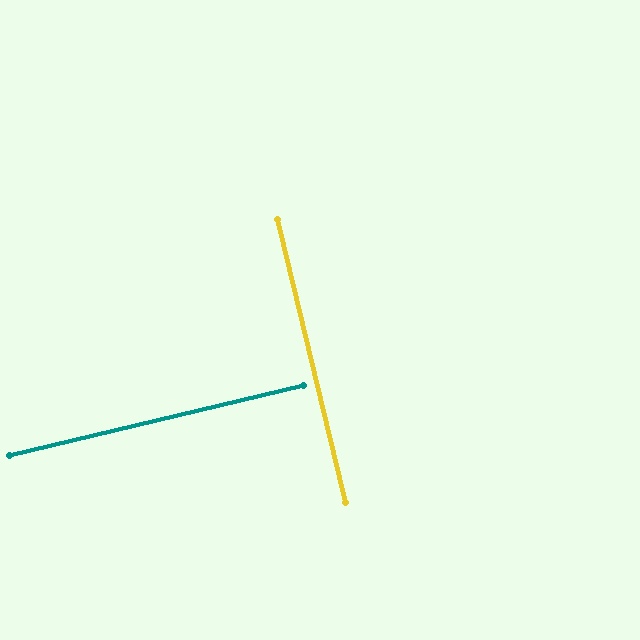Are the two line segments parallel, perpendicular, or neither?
Perpendicular — they meet at approximately 90°.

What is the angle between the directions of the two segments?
Approximately 90 degrees.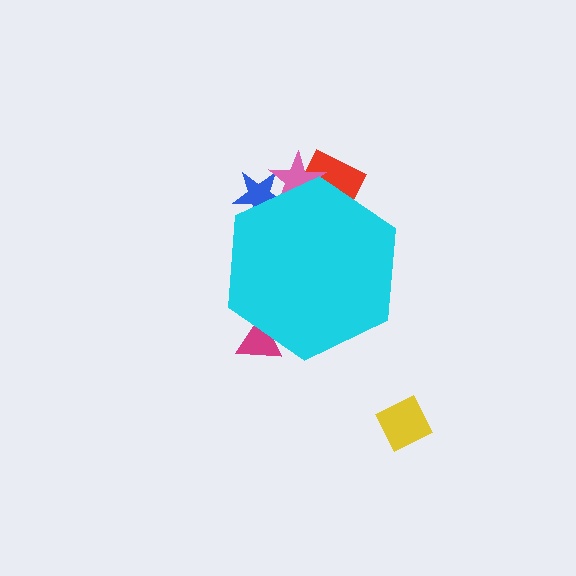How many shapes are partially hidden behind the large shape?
4 shapes are partially hidden.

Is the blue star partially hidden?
Yes, the blue star is partially hidden behind the cyan hexagon.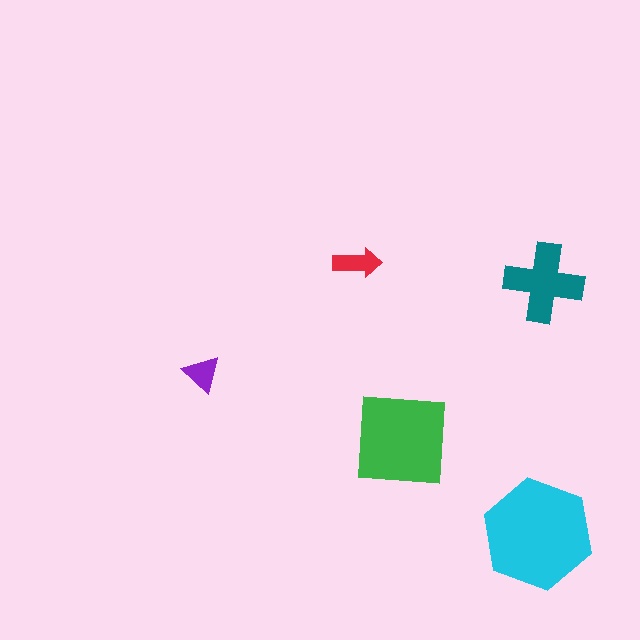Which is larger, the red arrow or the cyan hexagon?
The cyan hexagon.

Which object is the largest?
The cyan hexagon.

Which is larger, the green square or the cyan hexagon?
The cyan hexagon.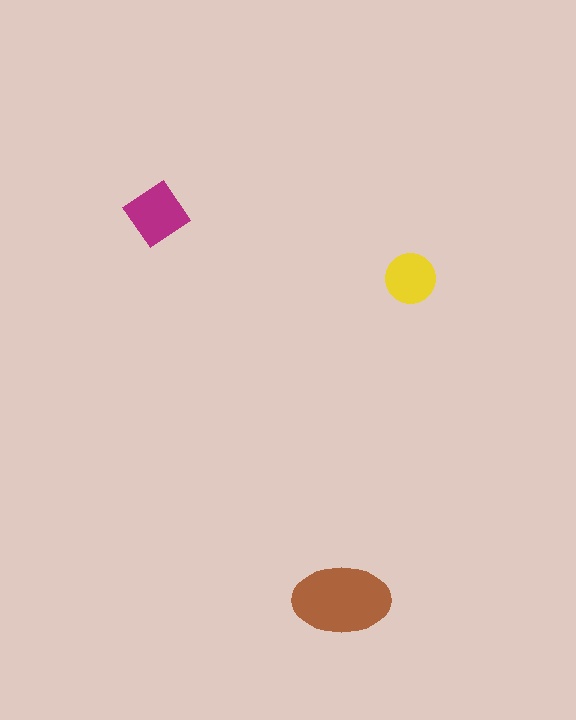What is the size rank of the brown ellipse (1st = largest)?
1st.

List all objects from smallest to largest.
The yellow circle, the magenta diamond, the brown ellipse.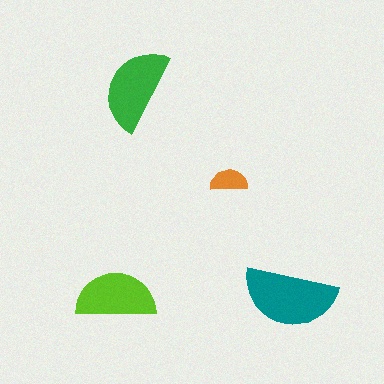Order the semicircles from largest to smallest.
the teal one, the green one, the lime one, the orange one.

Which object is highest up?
The green semicircle is topmost.